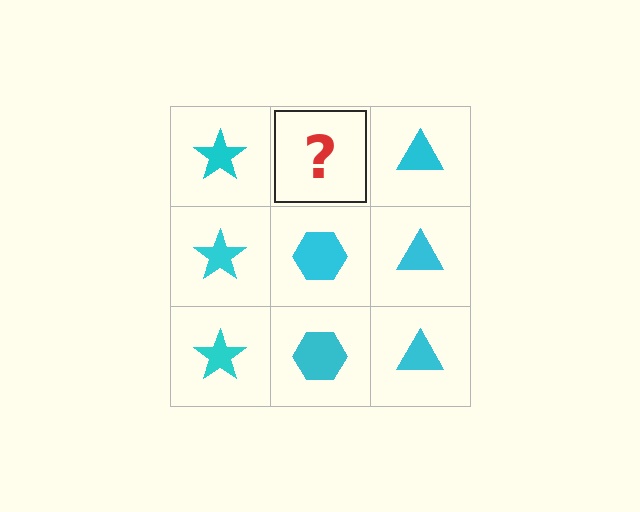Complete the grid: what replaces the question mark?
The question mark should be replaced with a cyan hexagon.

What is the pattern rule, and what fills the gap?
The rule is that each column has a consistent shape. The gap should be filled with a cyan hexagon.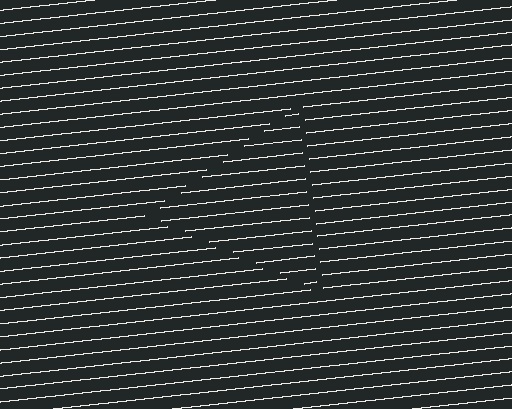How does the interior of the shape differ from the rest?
The interior of the shape contains the same grating, shifted by half a period — the contour is defined by the phase discontinuity where line-ends from the inner and outer gratings abut.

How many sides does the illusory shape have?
3 sides — the line-ends trace a triangle.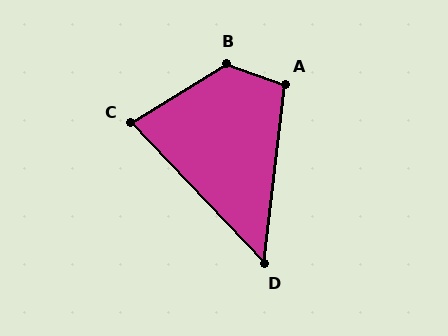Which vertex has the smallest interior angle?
D, at approximately 50 degrees.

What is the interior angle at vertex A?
Approximately 102 degrees (obtuse).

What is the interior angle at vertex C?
Approximately 78 degrees (acute).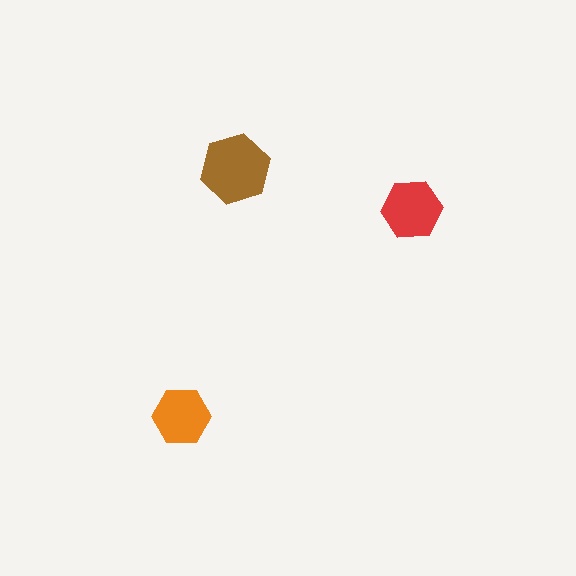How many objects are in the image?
There are 3 objects in the image.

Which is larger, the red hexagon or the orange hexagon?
The red one.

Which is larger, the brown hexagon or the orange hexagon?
The brown one.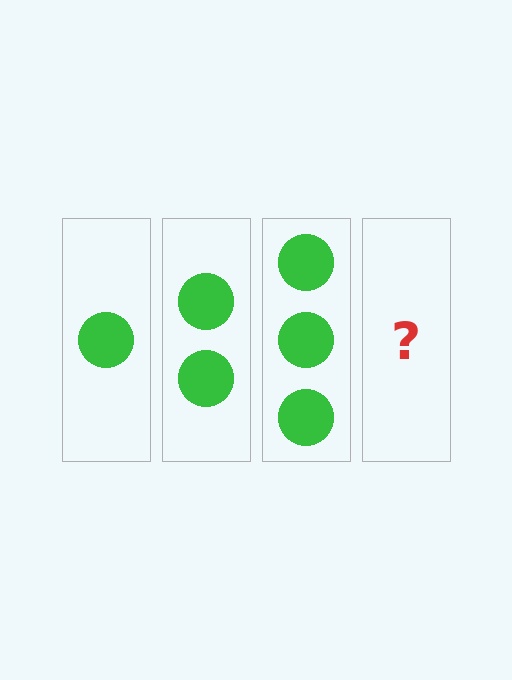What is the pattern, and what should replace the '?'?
The pattern is that each step adds one more circle. The '?' should be 4 circles.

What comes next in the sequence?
The next element should be 4 circles.